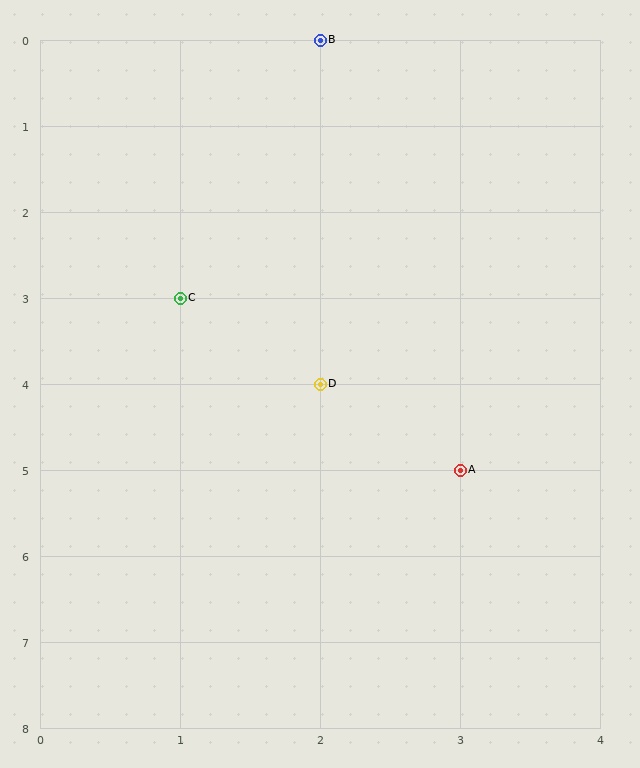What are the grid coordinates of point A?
Point A is at grid coordinates (3, 5).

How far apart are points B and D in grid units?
Points B and D are 4 rows apart.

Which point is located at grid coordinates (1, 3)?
Point C is at (1, 3).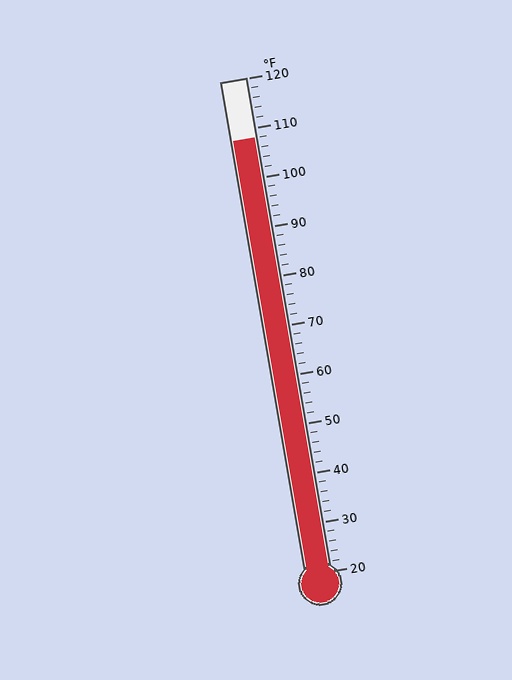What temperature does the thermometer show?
The thermometer shows approximately 108°F.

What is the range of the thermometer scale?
The thermometer scale ranges from 20°F to 120°F.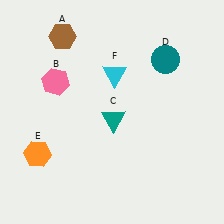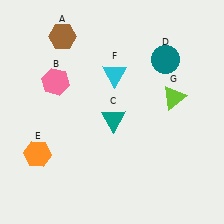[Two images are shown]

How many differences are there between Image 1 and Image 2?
There is 1 difference between the two images.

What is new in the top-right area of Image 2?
A lime triangle (G) was added in the top-right area of Image 2.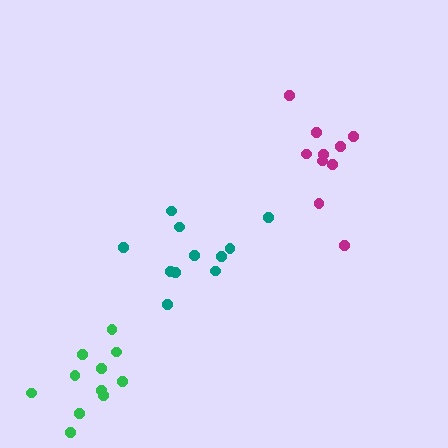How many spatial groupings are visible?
There are 3 spatial groupings.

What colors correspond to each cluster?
The clusters are colored: magenta, teal, green.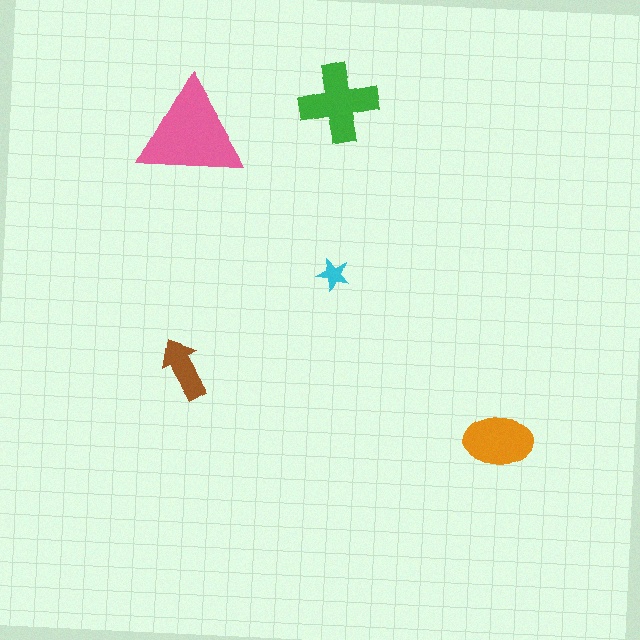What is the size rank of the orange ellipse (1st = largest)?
3rd.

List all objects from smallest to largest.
The cyan star, the brown arrow, the orange ellipse, the green cross, the pink triangle.